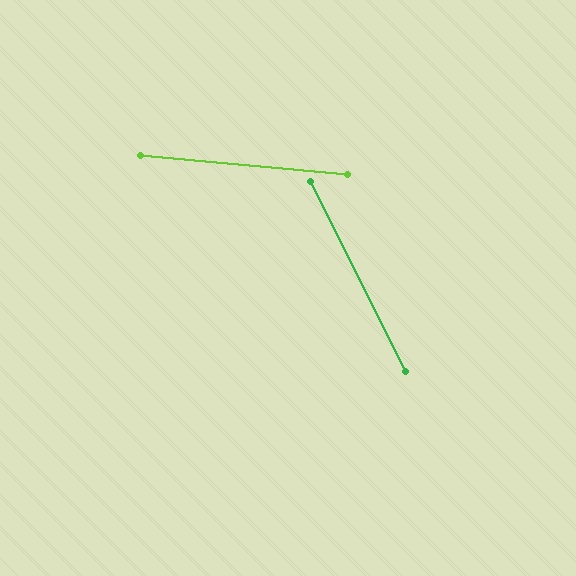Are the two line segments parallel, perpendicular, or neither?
Neither parallel nor perpendicular — they differ by about 58°.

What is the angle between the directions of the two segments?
Approximately 58 degrees.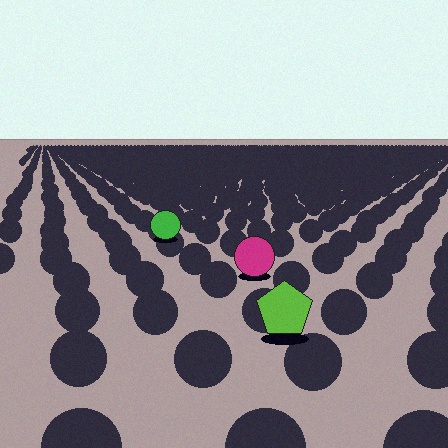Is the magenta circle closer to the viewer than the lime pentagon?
No. The lime pentagon is closer — you can tell from the texture gradient: the ground texture is coarser near it.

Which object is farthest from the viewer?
The green circle is farthest from the viewer. It appears smaller and the ground texture around it is denser.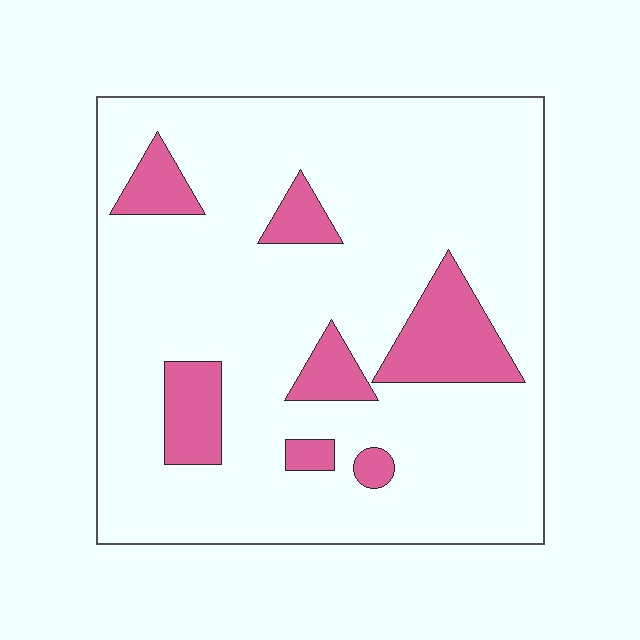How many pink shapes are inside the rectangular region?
7.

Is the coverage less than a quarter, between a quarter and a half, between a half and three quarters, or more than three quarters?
Less than a quarter.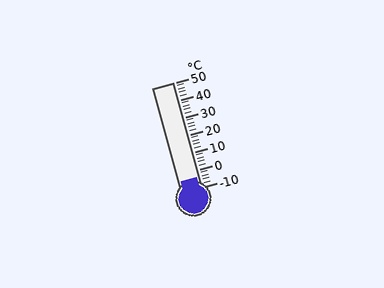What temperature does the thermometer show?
The thermometer shows approximately -4°C.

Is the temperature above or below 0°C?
The temperature is below 0°C.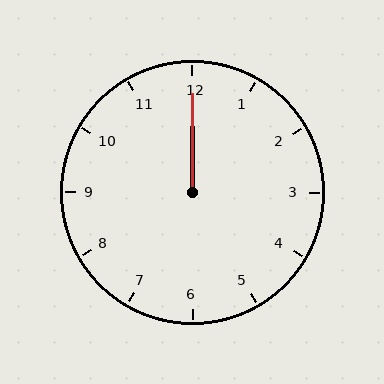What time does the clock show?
12:00.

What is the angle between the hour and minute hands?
Approximately 0 degrees.